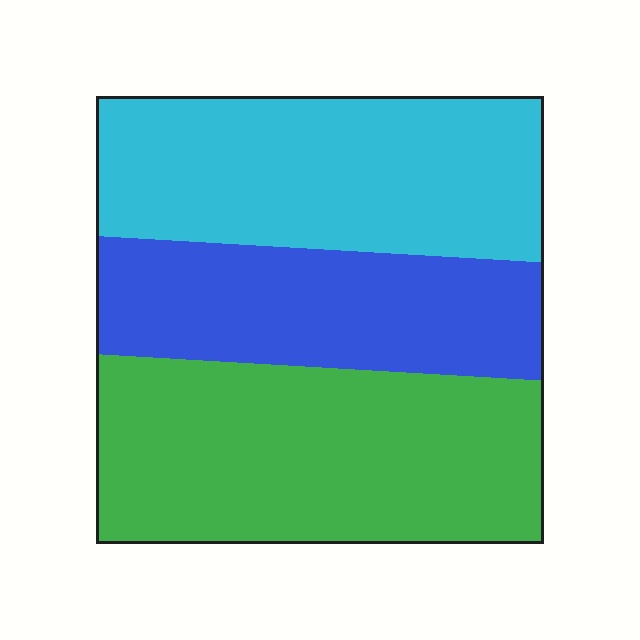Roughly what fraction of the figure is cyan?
Cyan covers 34% of the figure.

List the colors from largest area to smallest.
From largest to smallest: green, cyan, blue.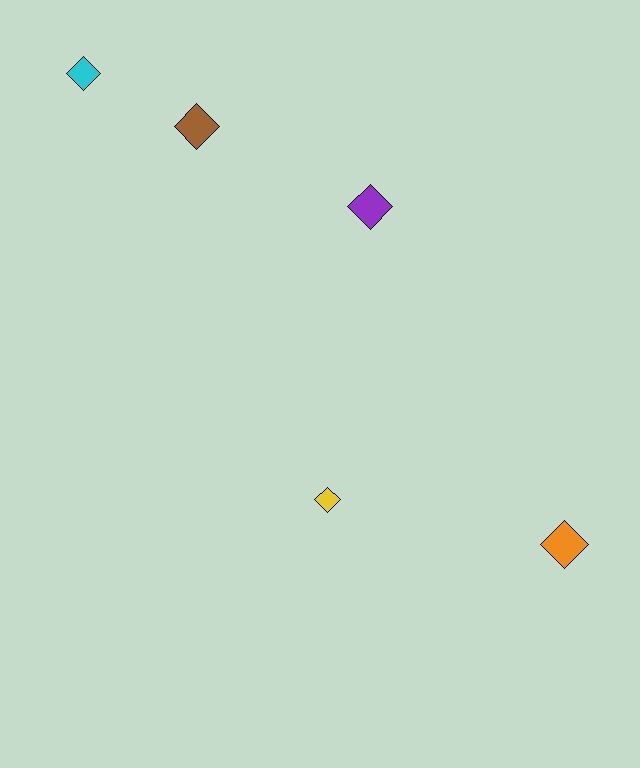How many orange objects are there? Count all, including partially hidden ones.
There is 1 orange object.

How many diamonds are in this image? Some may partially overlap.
There are 5 diamonds.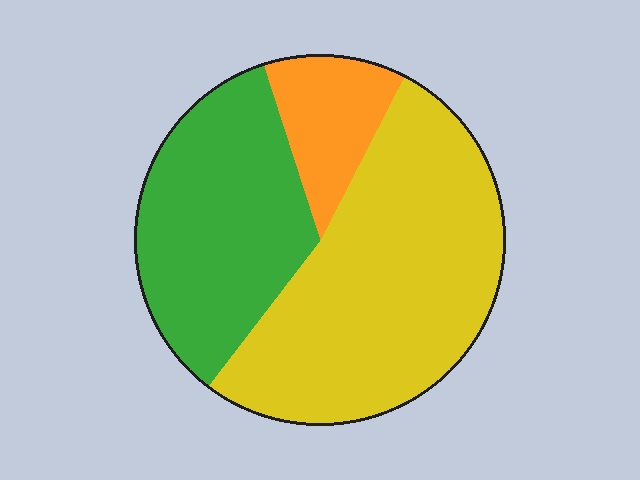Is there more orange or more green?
Green.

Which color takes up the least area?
Orange, at roughly 15%.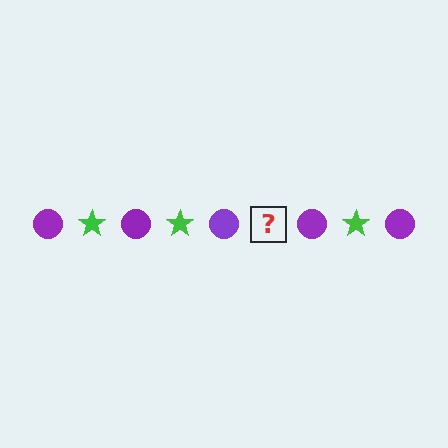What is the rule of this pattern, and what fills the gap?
The rule is that the pattern alternates between purple circle and green star. The gap should be filled with a green star.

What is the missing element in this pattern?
The missing element is a green star.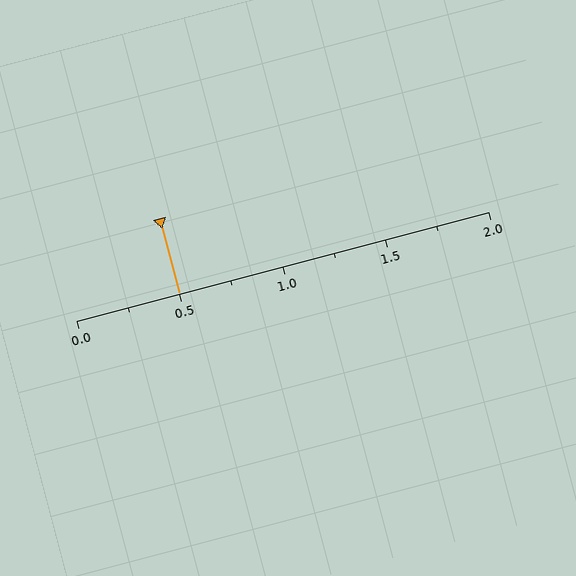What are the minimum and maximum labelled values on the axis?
The axis runs from 0.0 to 2.0.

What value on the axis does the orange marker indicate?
The marker indicates approximately 0.5.